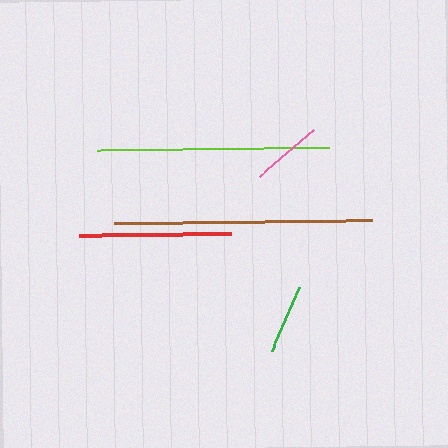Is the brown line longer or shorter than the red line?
The brown line is longer than the red line.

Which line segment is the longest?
The brown line is the longest at approximately 258 pixels.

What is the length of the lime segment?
The lime segment is approximately 232 pixels long.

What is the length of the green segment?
The green segment is approximately 70 pixels long.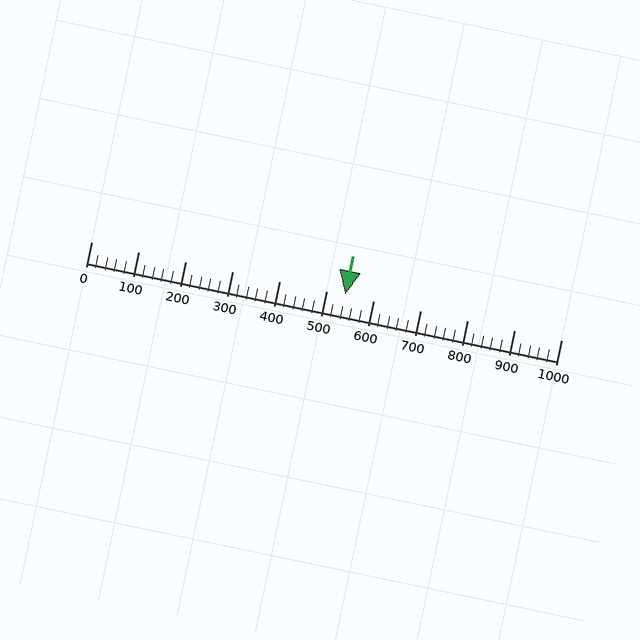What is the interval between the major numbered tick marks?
The major tick marks are spaced 100 units apart.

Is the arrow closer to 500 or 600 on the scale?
The arrow is closer to 500.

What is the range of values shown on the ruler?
The ruler shows values from 0 to 1000.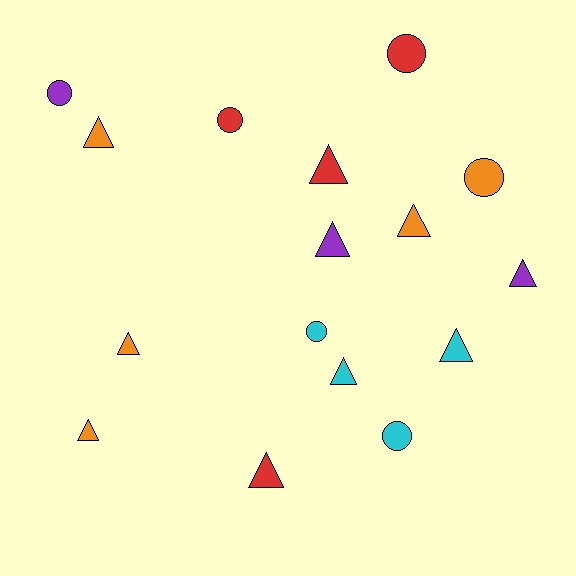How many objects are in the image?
There are 16 objects.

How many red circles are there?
There are 2 red circles.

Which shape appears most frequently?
Triangle, with 10 objects.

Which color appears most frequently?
Orange, with 5 objects.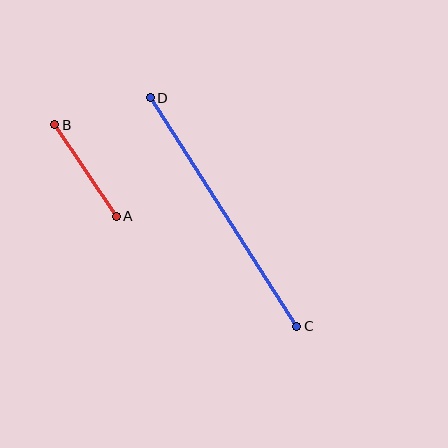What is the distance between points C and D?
The distance is approximately 272 pixels.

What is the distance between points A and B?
The distance is approximately 110 pixels.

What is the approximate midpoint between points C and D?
The midpoint is at approximately (224, 212) pixels.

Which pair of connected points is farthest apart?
Points C and D are farthest apart.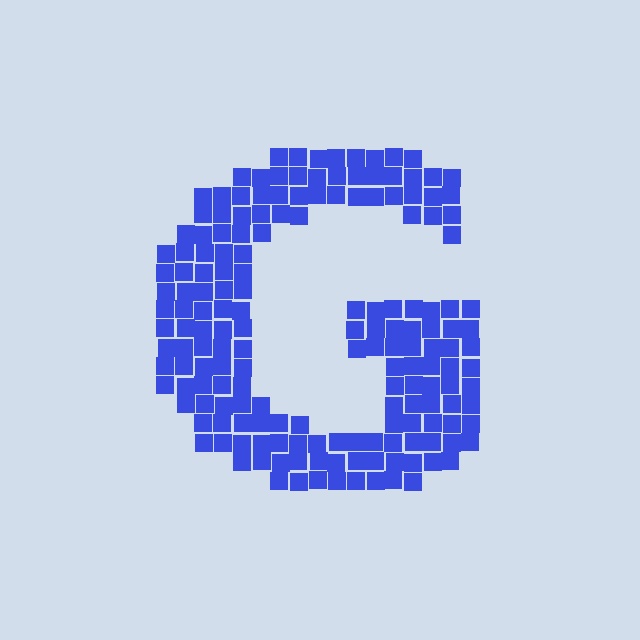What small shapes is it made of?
It is made of small squares.